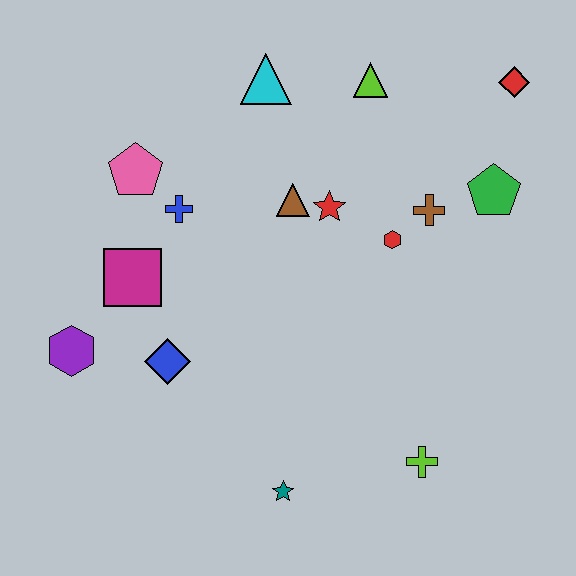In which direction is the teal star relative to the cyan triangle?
The teal star is below the cyan triangle.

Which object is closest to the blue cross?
The pink pentagon is closest to the blue cross.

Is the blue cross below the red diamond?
Yes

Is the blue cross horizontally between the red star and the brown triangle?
No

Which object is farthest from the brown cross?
The purple hexagon is farthest from the brown cross.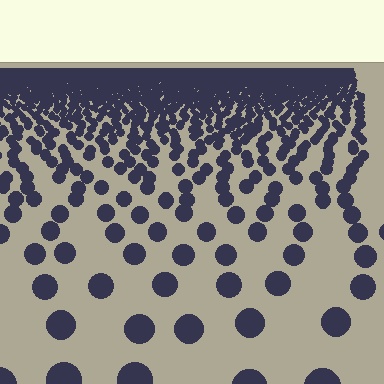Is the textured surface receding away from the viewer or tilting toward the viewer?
The surface is receding away from the viewer. Texture elements get smaller and denser toward the top.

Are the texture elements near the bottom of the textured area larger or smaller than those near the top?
Larger. Near the bottom, elements are closer to the viewer and appear at a bigger on-screen size.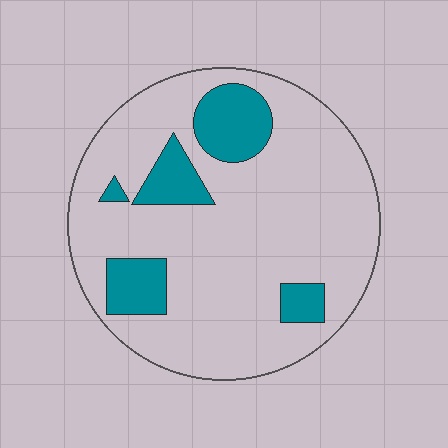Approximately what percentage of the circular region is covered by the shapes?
Approximately 20%.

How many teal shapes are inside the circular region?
5.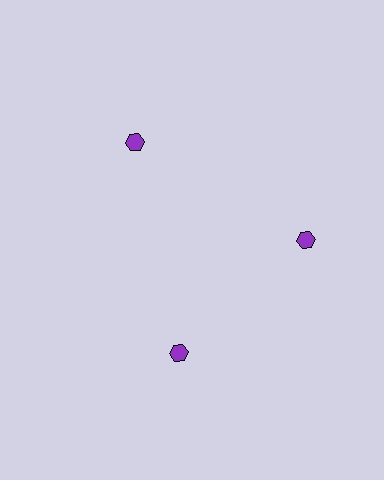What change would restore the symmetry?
The symmetry would be restored by rotating it back into even spacing with its neighbors so that all 3 hexagons sit at equal angles and equal distance from the center.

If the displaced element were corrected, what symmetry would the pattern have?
It would have 3-fold rotational symmetry — the pattern would map onto itself every 120 degrees.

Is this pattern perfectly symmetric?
No. The 3 purple hexagons are arranged in a ring, but one element near the 7 o'clock position is rotated out of alignment along the ring, breaking the 3-fold rotational symmetry.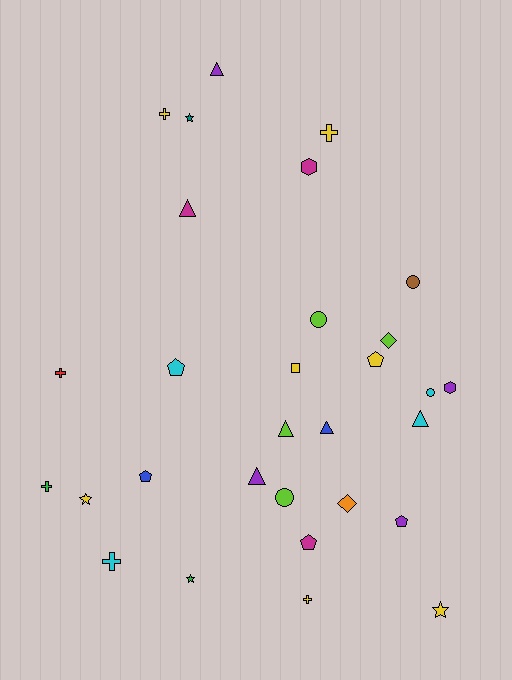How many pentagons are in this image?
There are 5 pentagons.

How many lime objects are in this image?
There are 4 lime objects.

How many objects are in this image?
There are 30 objects.